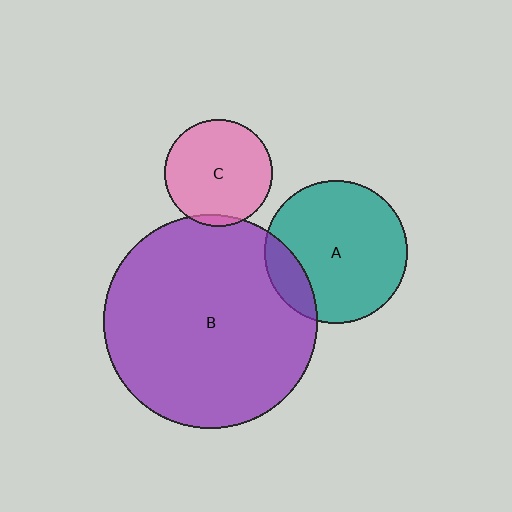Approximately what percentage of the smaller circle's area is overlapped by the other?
Approximately 15%.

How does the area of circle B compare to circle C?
Approximately 4.0 times.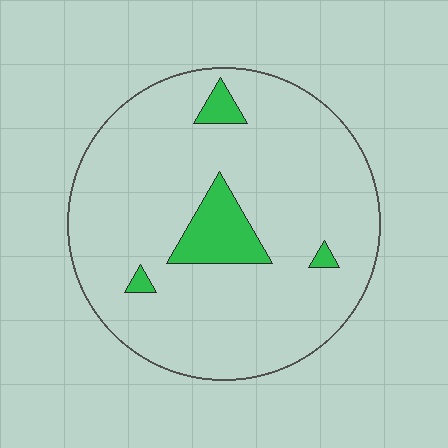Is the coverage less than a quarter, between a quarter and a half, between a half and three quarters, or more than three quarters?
Less than a quarter.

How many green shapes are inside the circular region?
4.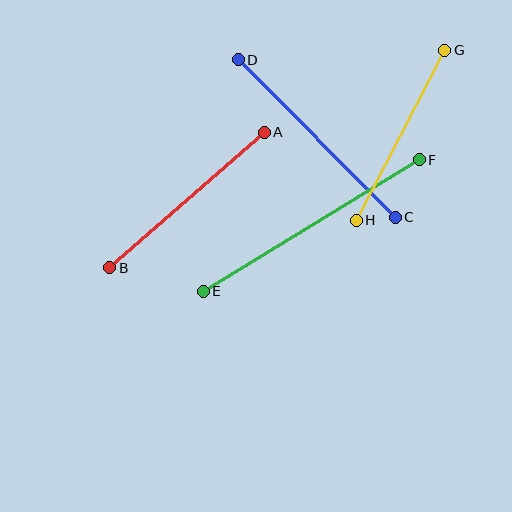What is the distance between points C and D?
The distance is approximately 222 pixels.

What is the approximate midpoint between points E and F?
The midpoint is at approximately (311, 225) pixels.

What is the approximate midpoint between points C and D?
The midpoint is at approximately (317, 139) pixels.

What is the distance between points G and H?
The distance is approximately 192 pixels.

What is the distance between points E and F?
The distance is approximately 253 pixels.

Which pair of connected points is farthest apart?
Points E and F are farthest apart.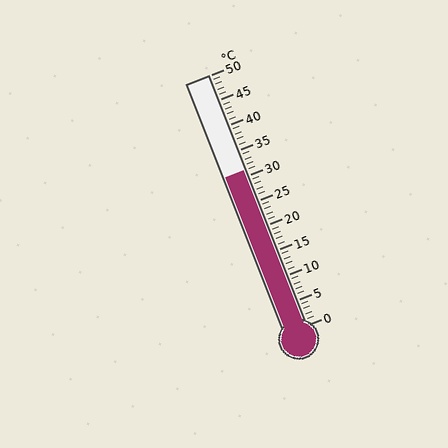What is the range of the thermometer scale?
The thermometer scale ranges from 0°C to 50°C.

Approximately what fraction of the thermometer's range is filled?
The thermometer is filled to approximately 60% of its range.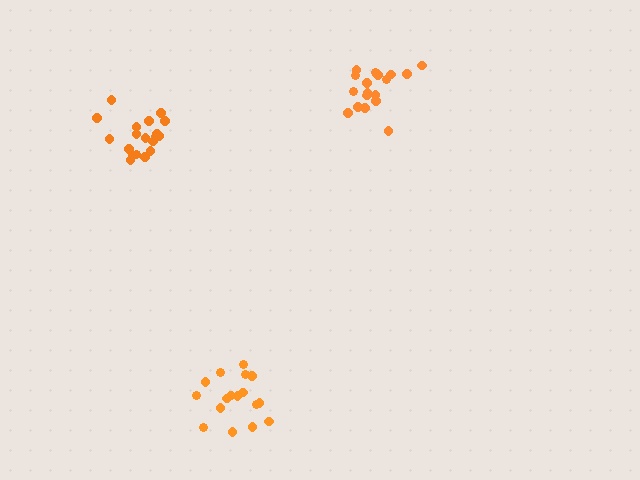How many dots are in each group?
Group 1: 18 dots, Group 2: 19 dots, Group 3: 17 dots (54 total).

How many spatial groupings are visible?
There are 3 spatial groupings.